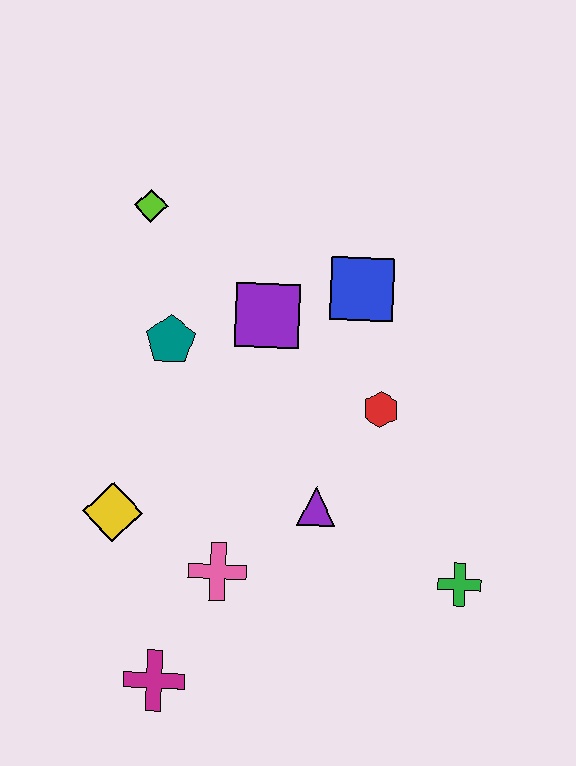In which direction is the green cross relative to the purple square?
The green cross is below the purple square.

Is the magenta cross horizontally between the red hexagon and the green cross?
No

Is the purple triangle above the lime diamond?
No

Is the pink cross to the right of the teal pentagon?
Yes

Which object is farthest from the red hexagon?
The magenta cross is farthest from the red hexagon.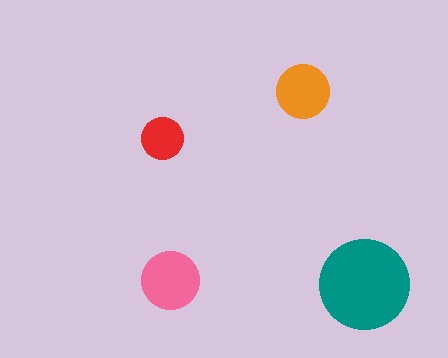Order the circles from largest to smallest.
the teal one, the pink one, the orange one, the red one.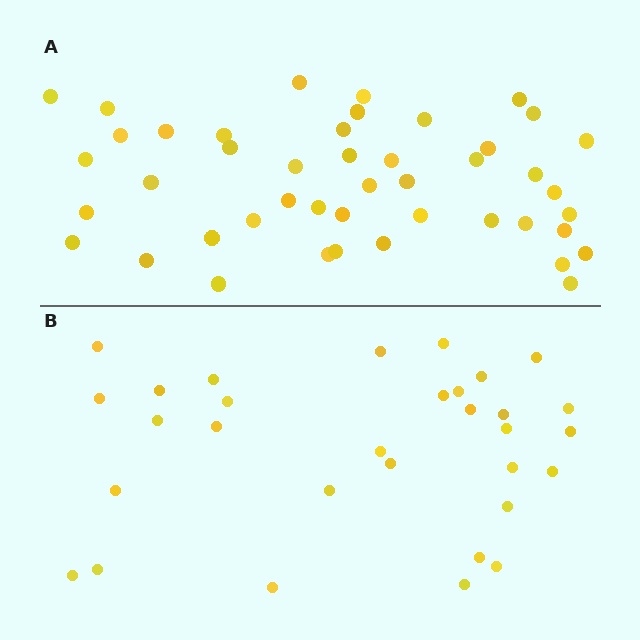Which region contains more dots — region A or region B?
Region A (the top region) has more dots.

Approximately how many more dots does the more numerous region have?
Region A has approximately 15 more dots than region B.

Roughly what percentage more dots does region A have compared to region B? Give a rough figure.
About 45% more.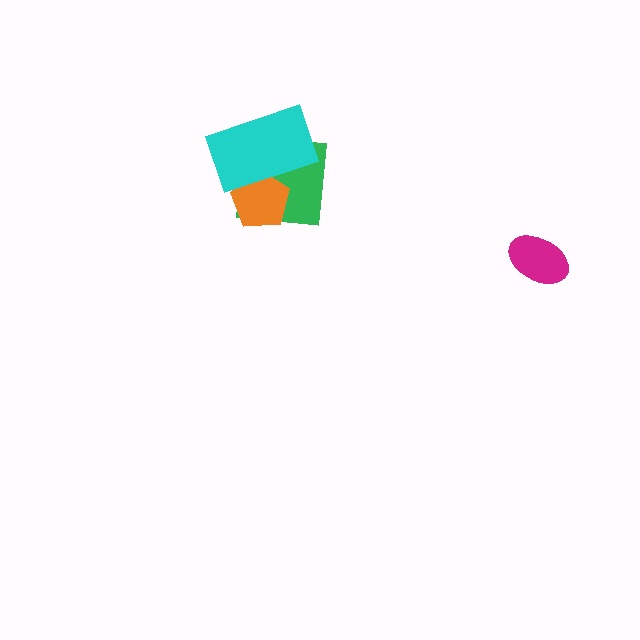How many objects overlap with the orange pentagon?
2 objects overlap with the orange pentagon.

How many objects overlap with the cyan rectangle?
2 objects overlap with the cyan rectangle.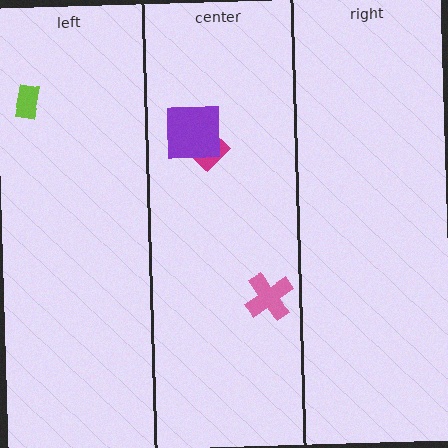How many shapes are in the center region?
3.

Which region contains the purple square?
The center region.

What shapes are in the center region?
The magenta diamond, the purple square, the pink cross.